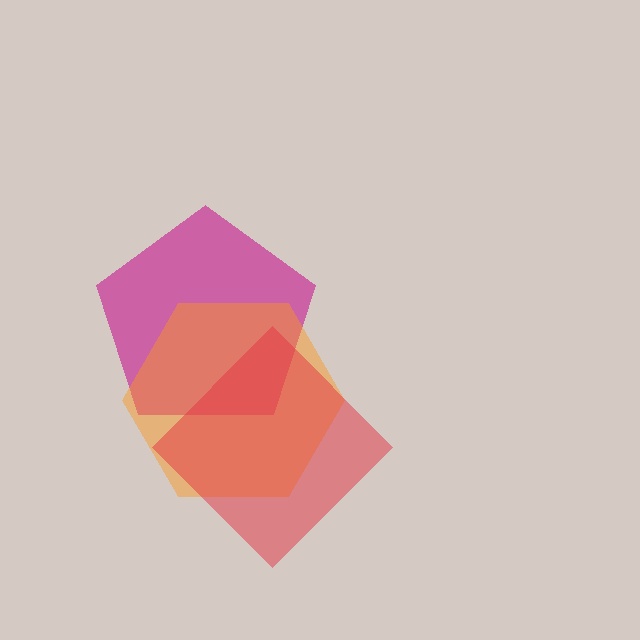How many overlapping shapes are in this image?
There are 3 overlapping shapes in the image.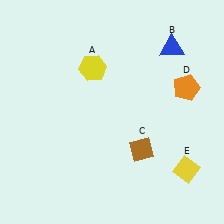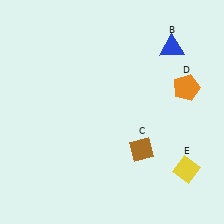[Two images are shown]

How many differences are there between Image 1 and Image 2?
There is 1 difference between the two images.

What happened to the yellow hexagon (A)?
The yellow hexagon (A) was removed in Image 2. It was in the top-left area of Image 1.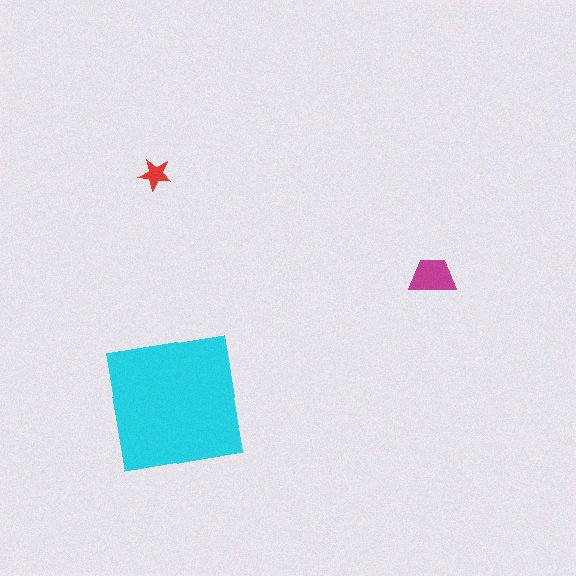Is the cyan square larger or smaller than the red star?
Larger.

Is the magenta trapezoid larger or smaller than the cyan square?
Smaller.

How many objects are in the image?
There are 3 objects in the image.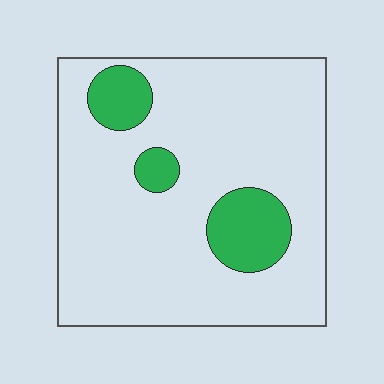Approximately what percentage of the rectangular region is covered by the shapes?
Approximately 15%.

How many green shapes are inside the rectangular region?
3.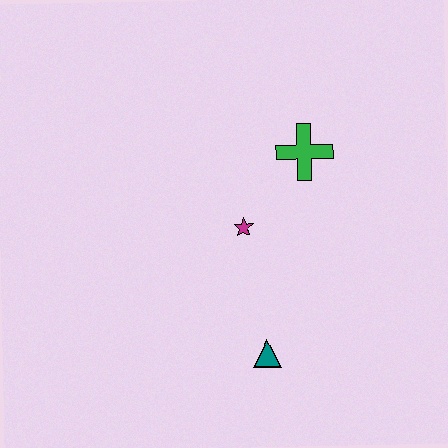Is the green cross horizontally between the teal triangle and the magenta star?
No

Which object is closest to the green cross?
The magenta star is closest to the green cross.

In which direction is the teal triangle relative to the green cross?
The teal triangle is below the green cross.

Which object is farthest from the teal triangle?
The green cross is farthest from the teal triangle.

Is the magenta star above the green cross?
No